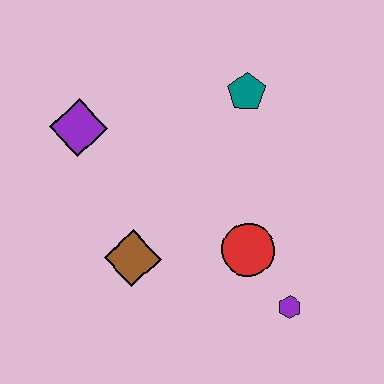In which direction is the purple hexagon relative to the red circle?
The purple hexagon is below the red circle.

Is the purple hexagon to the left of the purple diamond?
No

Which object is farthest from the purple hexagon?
The purple diamond is farthest from the purple hexagon.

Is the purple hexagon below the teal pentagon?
Yes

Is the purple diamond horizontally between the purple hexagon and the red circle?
No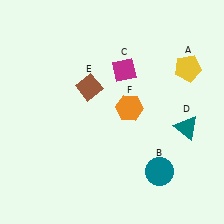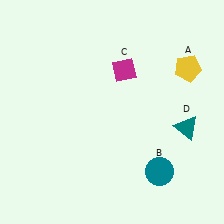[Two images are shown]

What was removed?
The orange hexagon (F), the brown diamond (E) were removed in Image 2.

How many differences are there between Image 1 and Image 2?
There are 2 differences between the two images.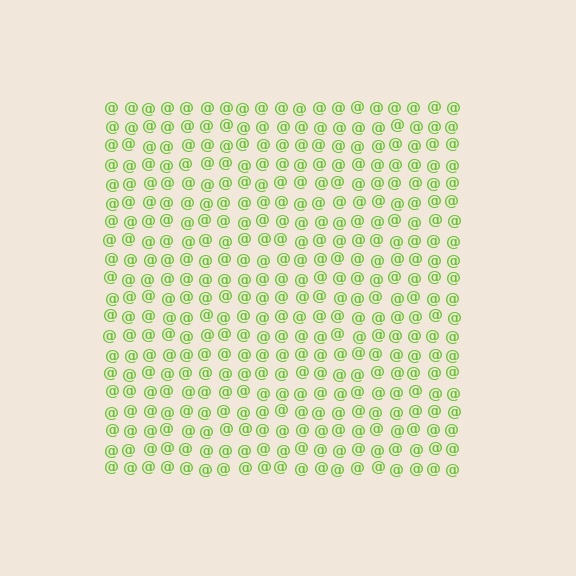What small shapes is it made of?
It is made of small at signs.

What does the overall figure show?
The overall figure shows a square.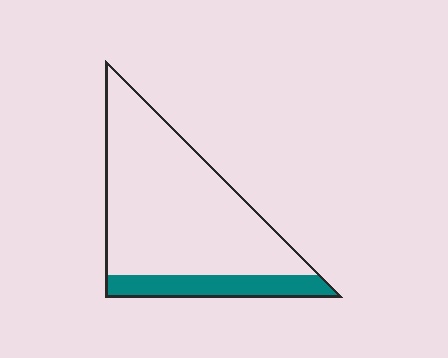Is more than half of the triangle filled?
No.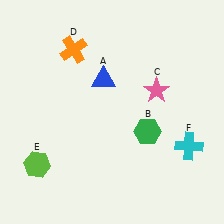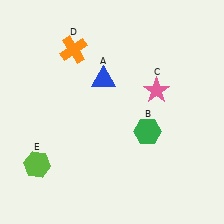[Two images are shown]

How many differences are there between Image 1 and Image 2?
There is 1 difference between the two images.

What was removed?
The cyan cross (F) was removed in Image 2.